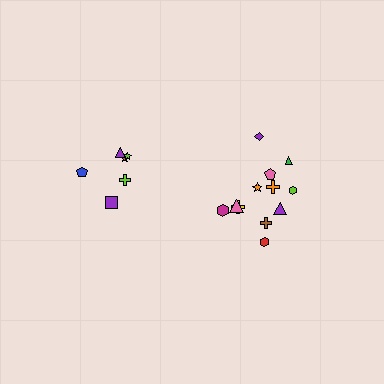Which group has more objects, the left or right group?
The right group.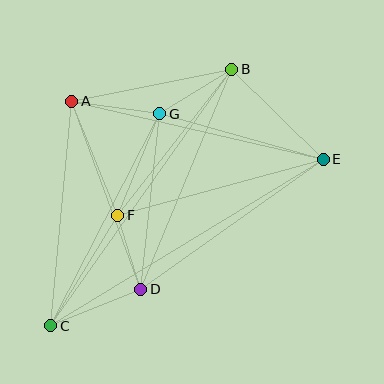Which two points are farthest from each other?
Points C and E are farthest from each other.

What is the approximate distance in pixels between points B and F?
The distance between B and F is approximately 186 pixels.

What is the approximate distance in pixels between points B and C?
The distance between B and C is approximately 314 pixels.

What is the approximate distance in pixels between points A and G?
The distance between A and G is approximately 89 pixels.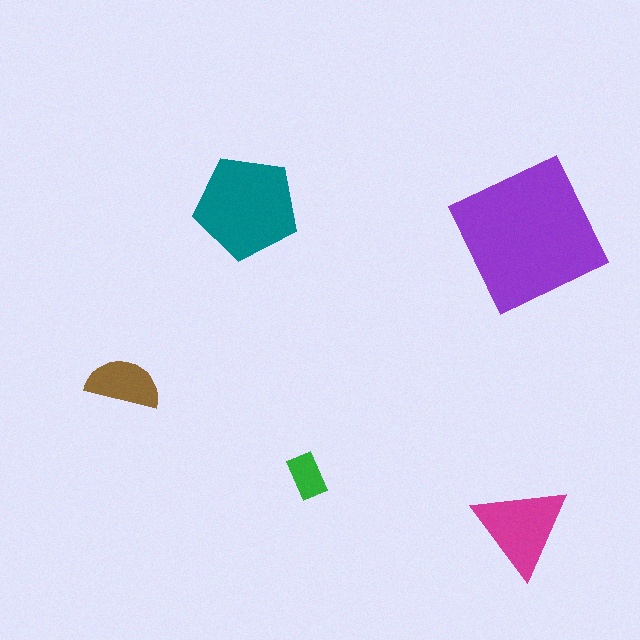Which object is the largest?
The purple square.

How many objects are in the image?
There are 5 objects in the image.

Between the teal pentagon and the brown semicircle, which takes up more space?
The teal pentagon.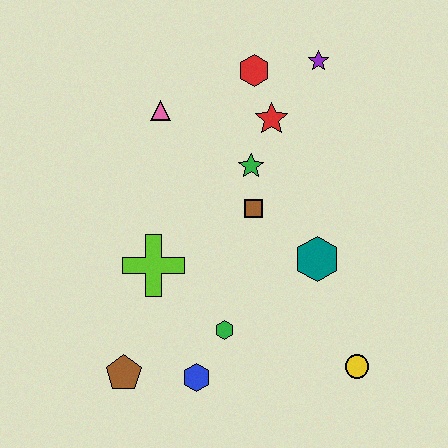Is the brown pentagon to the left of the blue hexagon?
Yes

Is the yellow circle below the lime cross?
Yes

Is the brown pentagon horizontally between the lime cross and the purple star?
No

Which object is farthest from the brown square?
The brown pentagon is farthest from the brown square.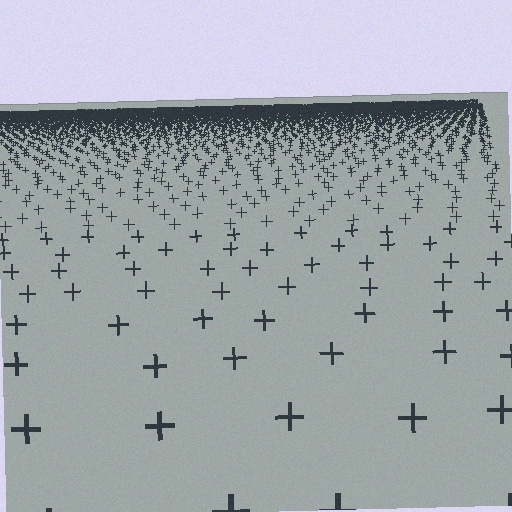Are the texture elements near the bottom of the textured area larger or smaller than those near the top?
Larger. Near the bottom, elements are closer to the viewer and appear at a bigger on-screen size.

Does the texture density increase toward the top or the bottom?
Density increases toward the top.